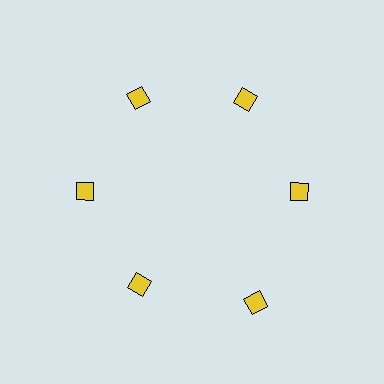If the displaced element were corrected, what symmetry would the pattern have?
It would have 6-fold rotational symmetry — the pattern would map onto itself every 60 degrees.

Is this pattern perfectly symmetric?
No. The 6 yellow diamonds are arranged in a ring, but one element near the 5 o'clock position is pushed outward from the center, breaking the 6-fold rotational symmetry.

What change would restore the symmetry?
The symmetry would be restored by moving it inward, back onto the ring so that all 6 diamonds sit at equal angles and equal distance from the center.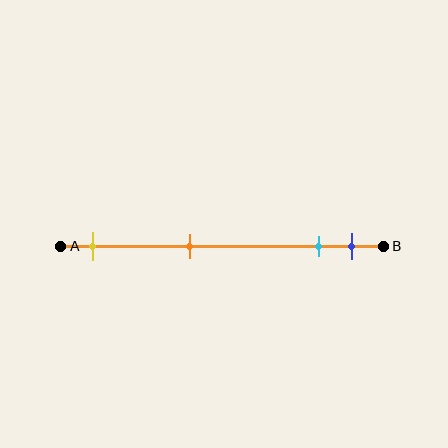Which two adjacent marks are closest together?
The cyan and blue marks are the closest adjacent pair.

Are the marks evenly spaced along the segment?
No, the marks are not evenly spaced.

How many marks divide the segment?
There are 4 marks dividing the segment.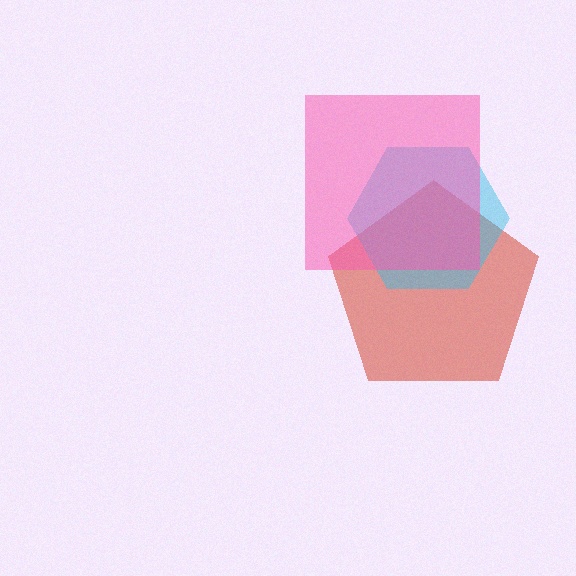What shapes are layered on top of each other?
The layered shapes are: a red pentagon, a cyan hexagon, a pink square.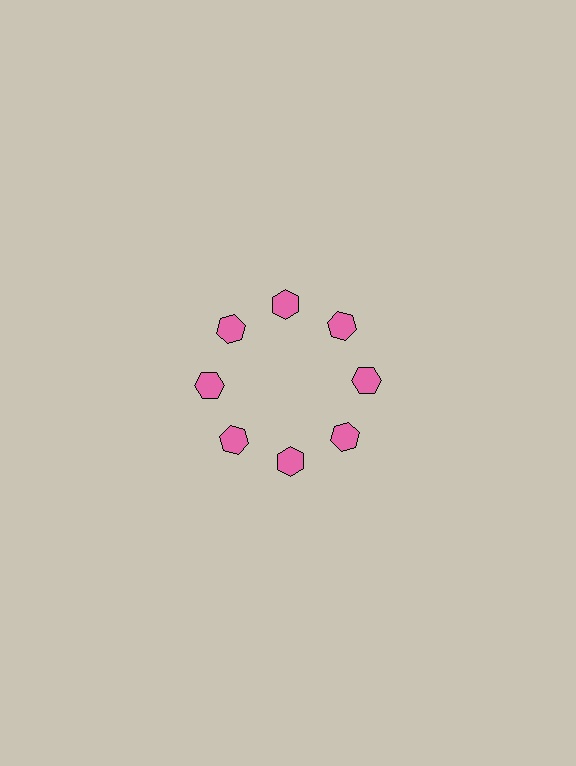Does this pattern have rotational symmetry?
Yes, this pattern has 8-fold rotational symmetry. It looks the same after rotating 45 degrees around the center.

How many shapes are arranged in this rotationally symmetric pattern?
There are 8 shapes, arranged in 8 groups of 1.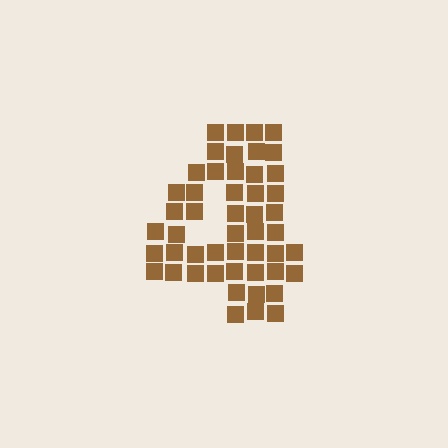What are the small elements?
The small elements are squares.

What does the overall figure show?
The overall figure shows the digit 4.